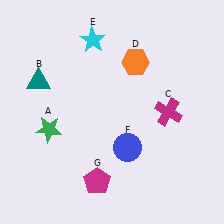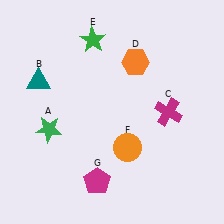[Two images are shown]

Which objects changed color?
E changed from cyan to green. F changed from blue to orange.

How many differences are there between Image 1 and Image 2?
There are 2 differences between the two images.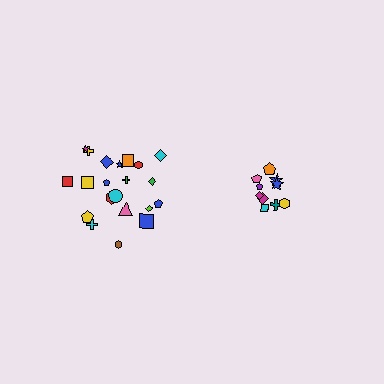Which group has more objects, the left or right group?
The left group.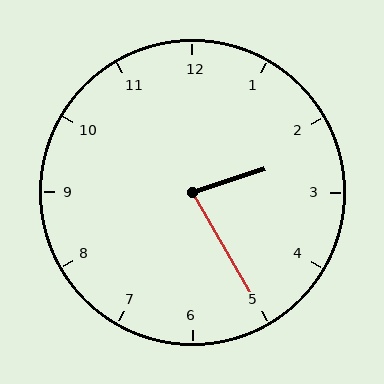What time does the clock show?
2:25.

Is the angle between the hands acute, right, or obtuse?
It is acute.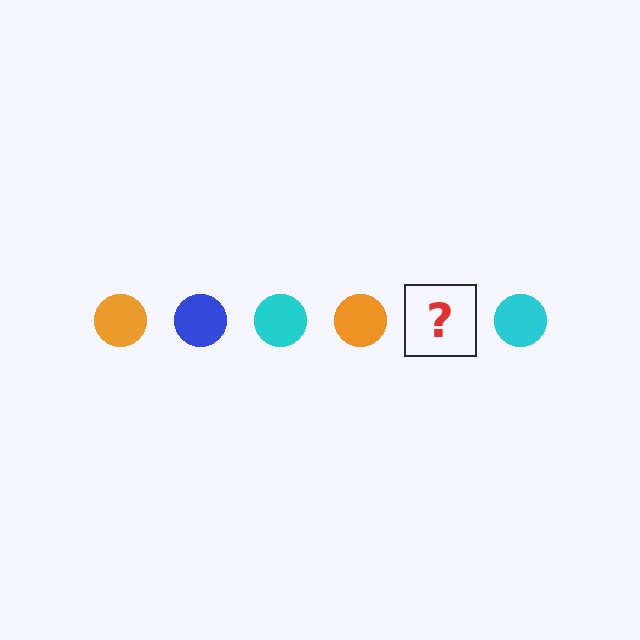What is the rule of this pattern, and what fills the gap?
The rule is that the pattern cycles through orange, blue, cyan circles. The gap should be filled with a blue circle.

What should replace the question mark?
The question mark should be replaced with a blue circle.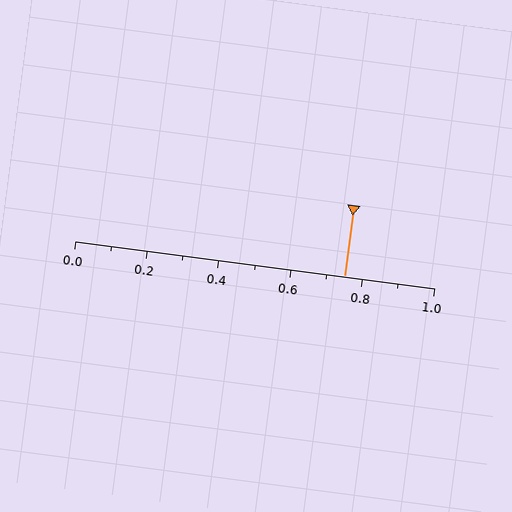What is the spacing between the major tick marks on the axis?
The major ticks are spaced 0.2 apart.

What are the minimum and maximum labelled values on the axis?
The axis runs from 0.0 to 1.0.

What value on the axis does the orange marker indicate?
The marker indicates approximately 0.75.